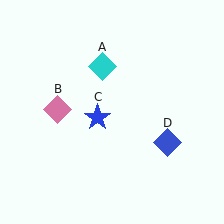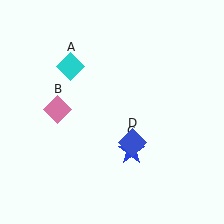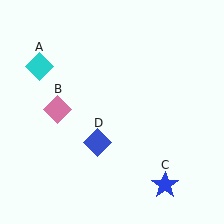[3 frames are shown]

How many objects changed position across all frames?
3 objects changed position: cyan diamond (object A), blue star (object C), blue diamond (object D).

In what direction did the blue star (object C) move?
The blue star (object C) moved down and to the right.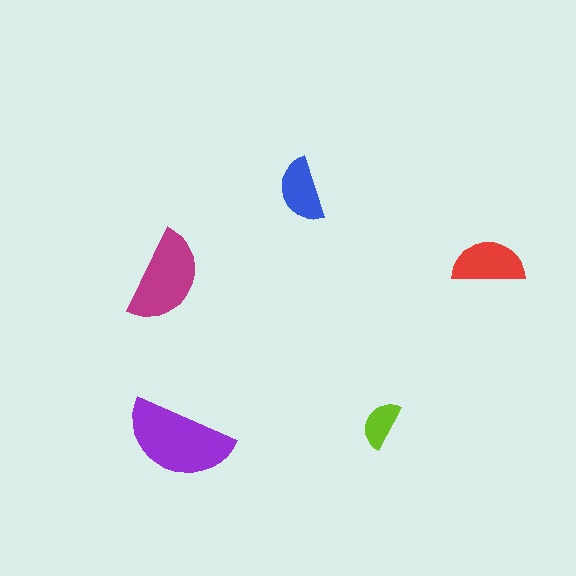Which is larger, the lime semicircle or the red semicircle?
The red one.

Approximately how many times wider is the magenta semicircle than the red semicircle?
About 1.5 times wider.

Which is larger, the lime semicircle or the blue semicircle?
The blue one.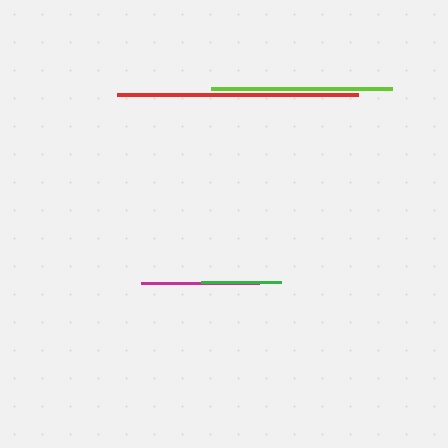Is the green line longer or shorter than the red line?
The red line is longer than the green line.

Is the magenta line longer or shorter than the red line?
The red line is longer than the magenta line.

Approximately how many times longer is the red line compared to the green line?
The red line is approximately 3.0 times the length of the green line.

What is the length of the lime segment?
The lime segment is approximately 182 pixels long.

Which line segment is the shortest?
The green line is the shortest at approximately 80 pixels.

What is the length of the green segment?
The green segment is approximately 80 pixels long.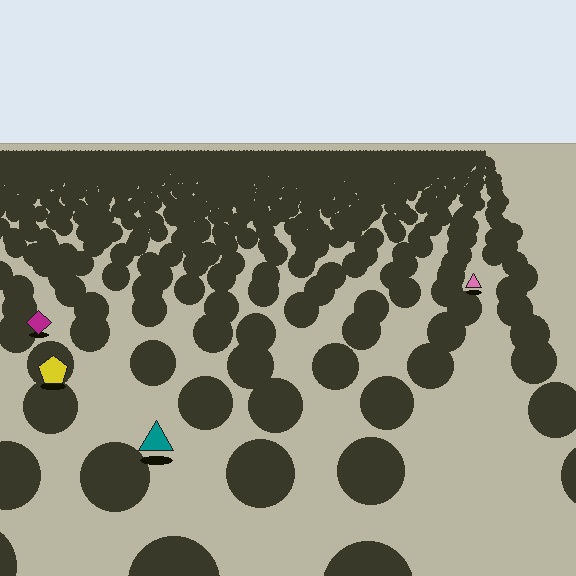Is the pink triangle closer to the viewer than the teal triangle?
No. The teal triangle is closer — you can tell from the texture gradient: the ground texture is coarser near it.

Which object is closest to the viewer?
The teal triangle is closest. The texture marks near it are larger and more spread out.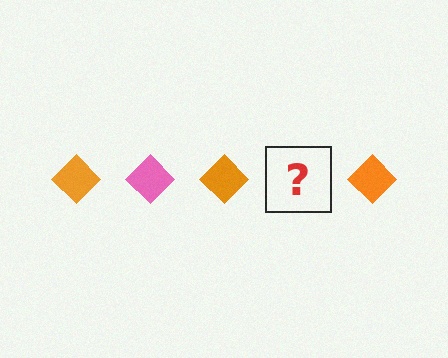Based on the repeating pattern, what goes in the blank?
The blank should be a pink diamond.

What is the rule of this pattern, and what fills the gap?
The rule is that the pattern cycles through orange, pink diamonds. The gap should be filled with a pink diamond.